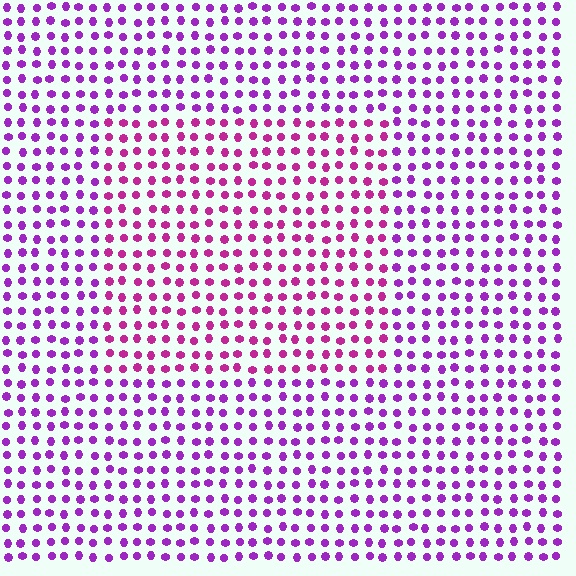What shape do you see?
I see a rectangle.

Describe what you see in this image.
The image is filled with small purple elements in a uniform arrangement. A rectangle-shaped region is visible where the elements are tinted to a slightly different hue, forming a subtle color boundary.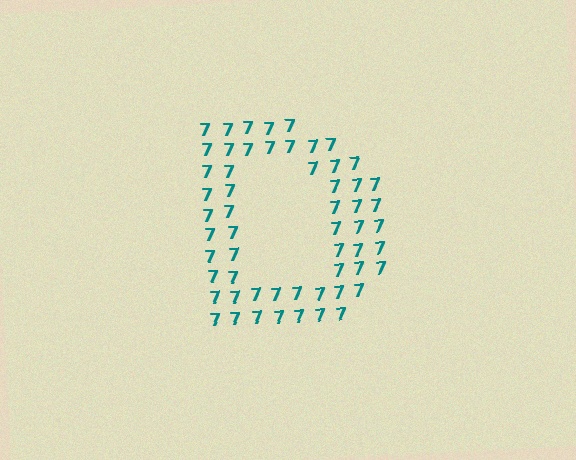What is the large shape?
The large shape is the letter D.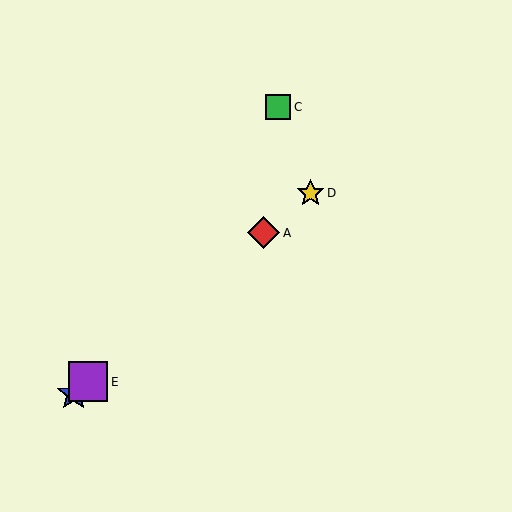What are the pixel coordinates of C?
Object C is at (278, 107).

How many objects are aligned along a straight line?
4 objects (A, B, D, E) are aligned along a straight line.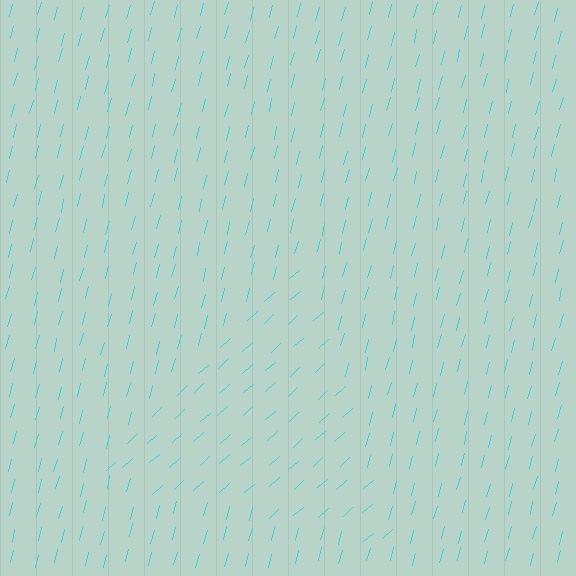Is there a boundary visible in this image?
Yes, there is a texture boundary formed by a change in line orientation.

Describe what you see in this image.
The image is filled with small cyan line segments. A triangle region in the image has lines oriented differently from the surrounding lines, creating a visible texture boundary.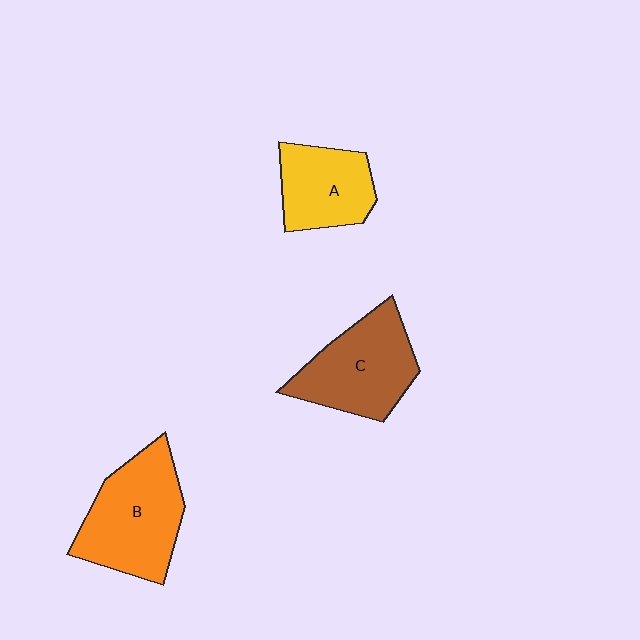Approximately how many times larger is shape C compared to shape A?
Approximately 1.3 times.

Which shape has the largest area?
Shape B (orange).